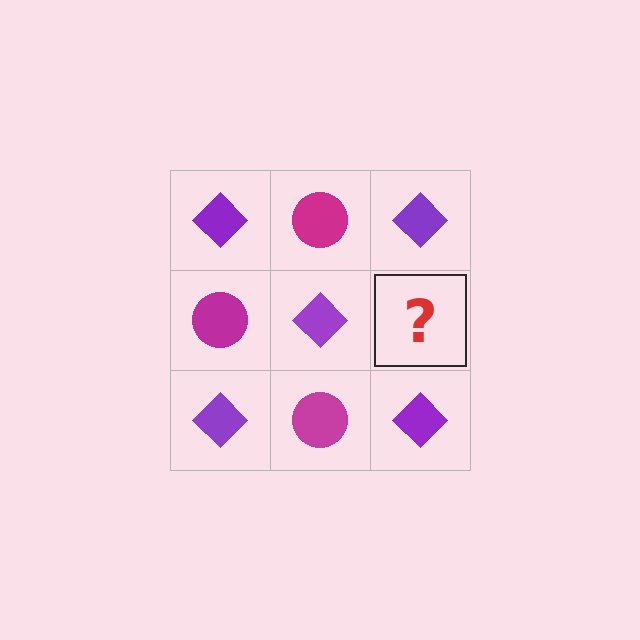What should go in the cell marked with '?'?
The missing cell should contain a magenta circle.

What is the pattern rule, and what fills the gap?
The rule is that it alternates purple diamond and magenta circle in a checkerboard pattern. The gap should be filled with a magenta circle.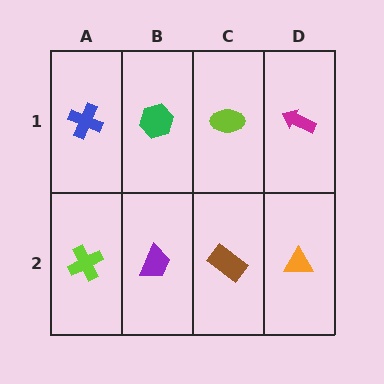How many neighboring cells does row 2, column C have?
3.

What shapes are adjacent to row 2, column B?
A green hexagon (row 1, column B), a lime cross (row 2, column A), a brown rectangle (row 2, column C).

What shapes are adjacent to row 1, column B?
A purple trapezoid (row 2, column B), a blue cross (row 1, column A), a lime ellipse (row 1, column C).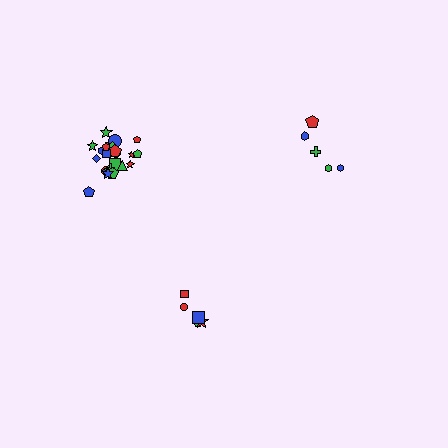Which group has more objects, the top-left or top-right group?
The top-left group.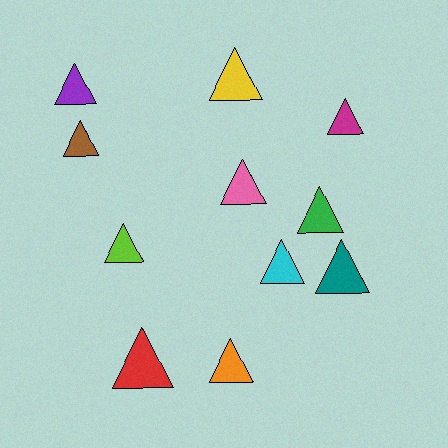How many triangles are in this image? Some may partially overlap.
There are 11 triangles.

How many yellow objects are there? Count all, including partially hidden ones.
There is 1 yellow object.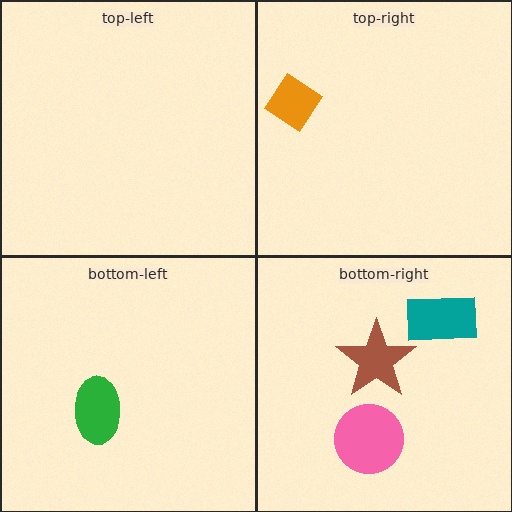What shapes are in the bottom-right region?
The teal rectangle, the brown star, the pink circle.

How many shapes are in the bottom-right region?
3.